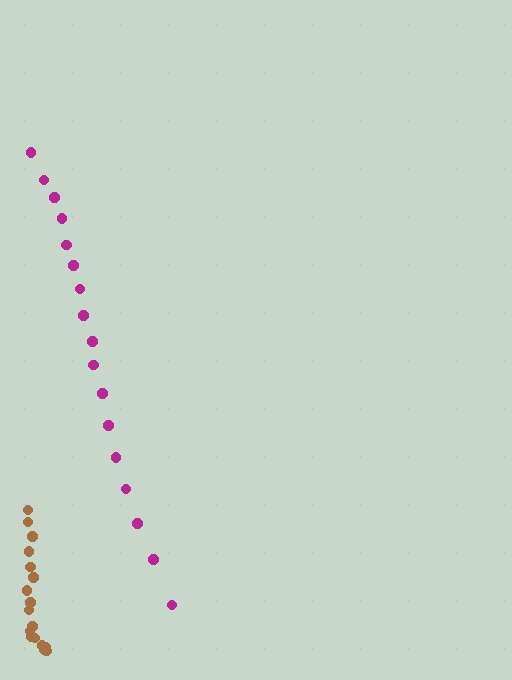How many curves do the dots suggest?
There are 2 distinct paths.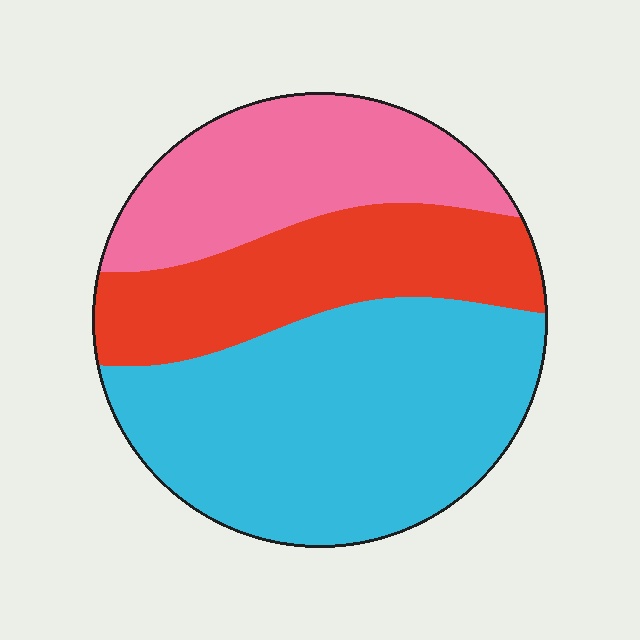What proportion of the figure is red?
Red takes up about one quarter (1/4) of the figure.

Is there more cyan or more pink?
Cyan.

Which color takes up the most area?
Cyan, at roughly 50%.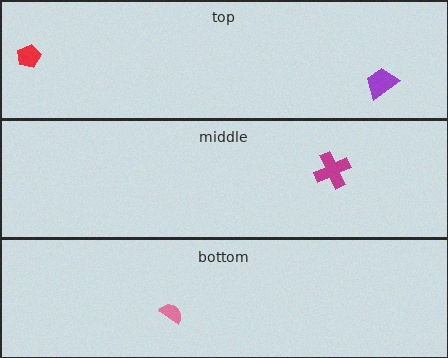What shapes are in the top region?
The red pentagon, the purple trapezoid.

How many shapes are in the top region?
2.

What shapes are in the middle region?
The magenta cross.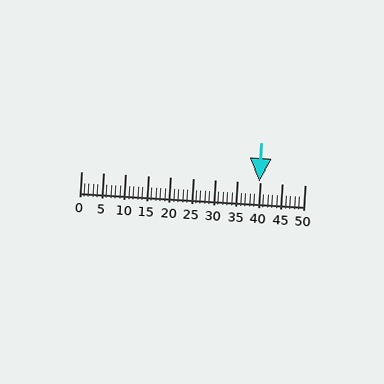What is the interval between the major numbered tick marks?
The major tick marks are spaced 5 units apart.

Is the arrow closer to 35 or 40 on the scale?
The arrow is closer to 40.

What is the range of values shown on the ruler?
The ruler shows values from 0 to 50.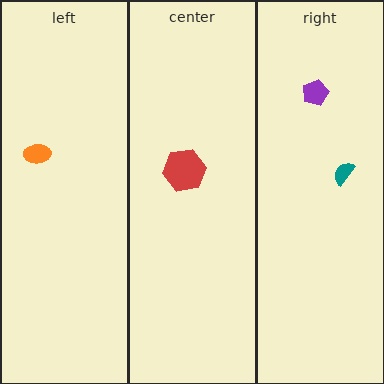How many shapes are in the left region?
1.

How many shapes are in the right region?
2.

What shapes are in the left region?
The orange ellipse.